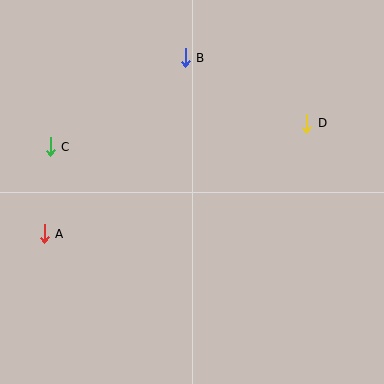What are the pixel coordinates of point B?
Point B is at (185, 58).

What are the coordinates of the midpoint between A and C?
The midpoint between A and C is at (47, 190).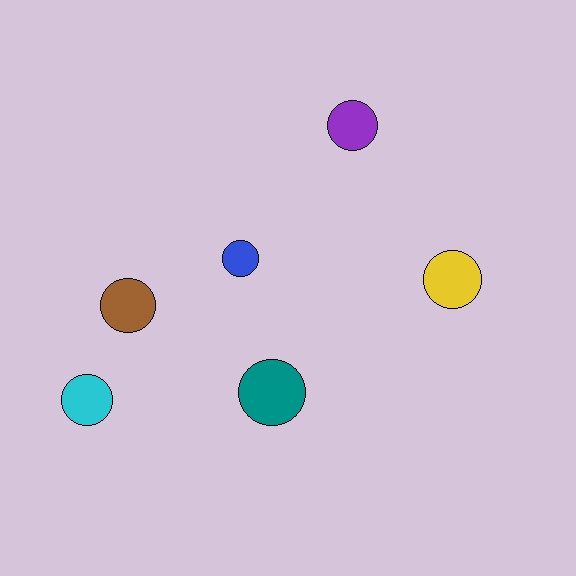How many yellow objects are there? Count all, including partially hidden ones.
There is 1 yellow object.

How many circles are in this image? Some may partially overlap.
There are 6 circles.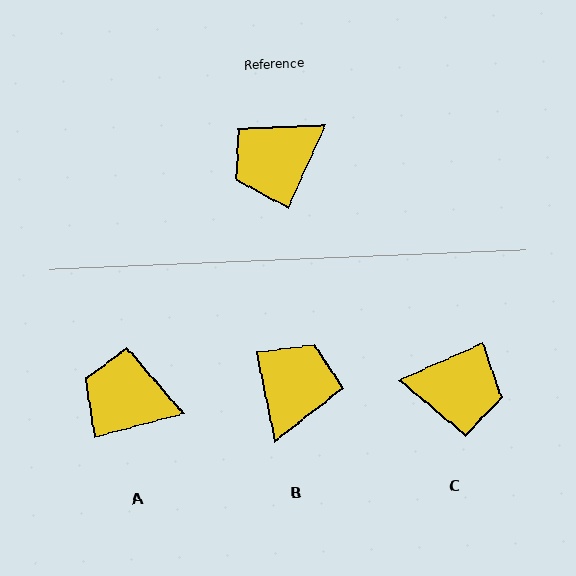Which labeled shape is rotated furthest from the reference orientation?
B, about 145 degrees away.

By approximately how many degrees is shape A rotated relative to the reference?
Approximately 52 degrees clockwise.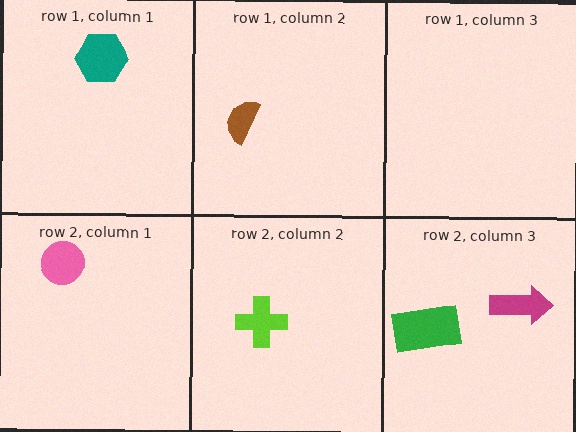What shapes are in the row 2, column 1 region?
The pink circle.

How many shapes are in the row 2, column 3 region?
2.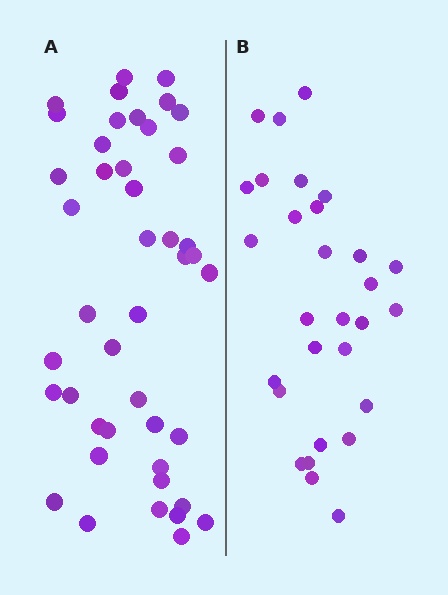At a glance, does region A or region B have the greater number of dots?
Region A (the left region) has more dots.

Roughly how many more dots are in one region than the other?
Region A has approximately 15 more dots than region B.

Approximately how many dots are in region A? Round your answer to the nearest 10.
About 40 dots. (The exact count is 44, which rounds to 40.)